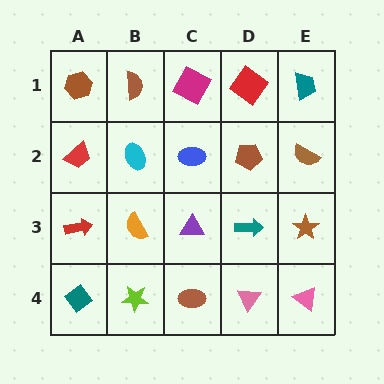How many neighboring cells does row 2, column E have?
3.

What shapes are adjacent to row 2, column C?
A magenta square (row 1, column C), a purple triangle (row 3, column C), a cyan ellipse (row 2, column B), a brown pentagon (row 2, column D).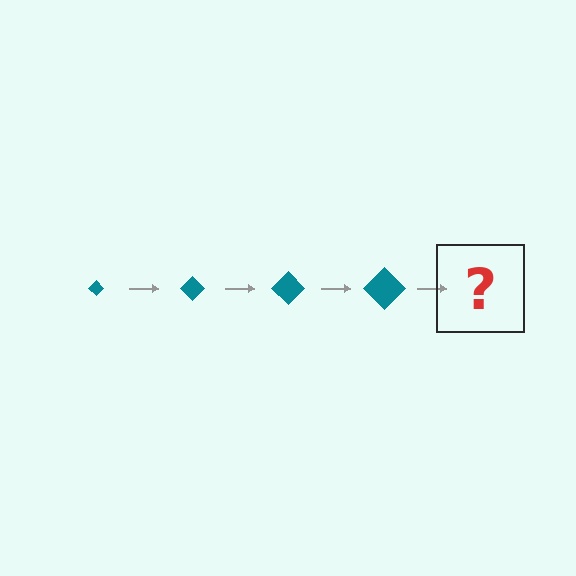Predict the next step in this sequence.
The next step is a teal diamond, larger than the previous one.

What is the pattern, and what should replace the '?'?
The pattern is that the diamond gets progressively larger each step. The '?' should be a teal diamond, larger than the previous one.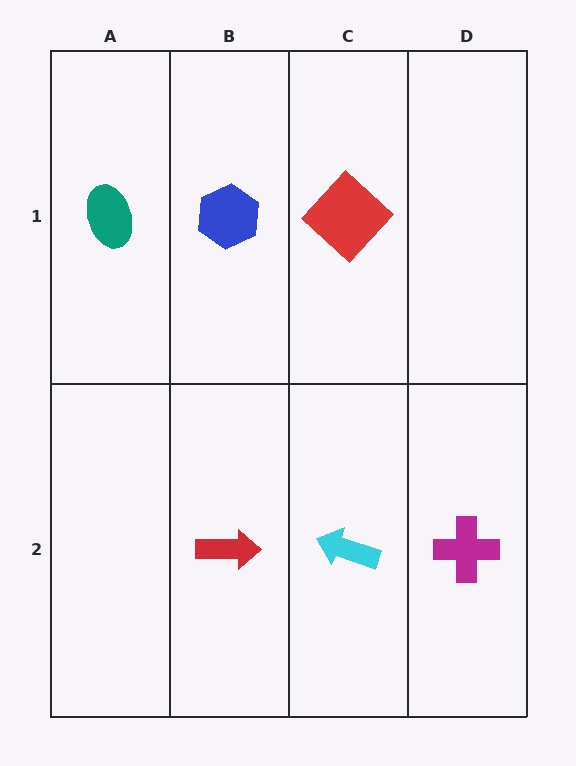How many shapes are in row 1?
3 shapes.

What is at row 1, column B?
A blue hexagon.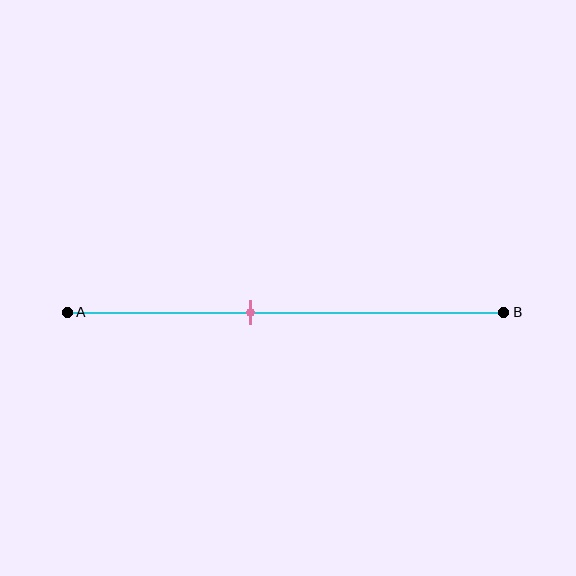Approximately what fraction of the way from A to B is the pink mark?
The pink mark is approximately 40% of the way from A to B.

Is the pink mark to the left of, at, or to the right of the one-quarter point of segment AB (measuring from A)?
The pink mark is to the right of the one-quarter point of segment AB.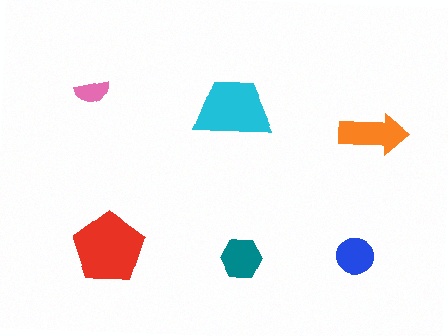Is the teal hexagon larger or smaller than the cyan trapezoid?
Smaller.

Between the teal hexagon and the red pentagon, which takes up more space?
The red pentagon.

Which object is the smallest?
The pink semicircle.